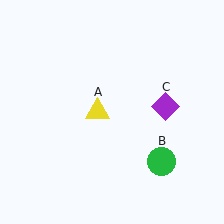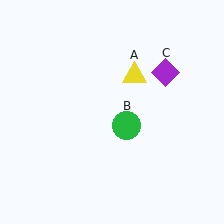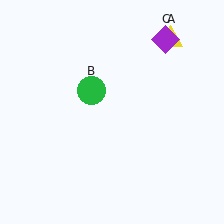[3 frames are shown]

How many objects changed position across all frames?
3 objects changed position: yellow triangle (object A), green circle (object B), purple diamond (object C).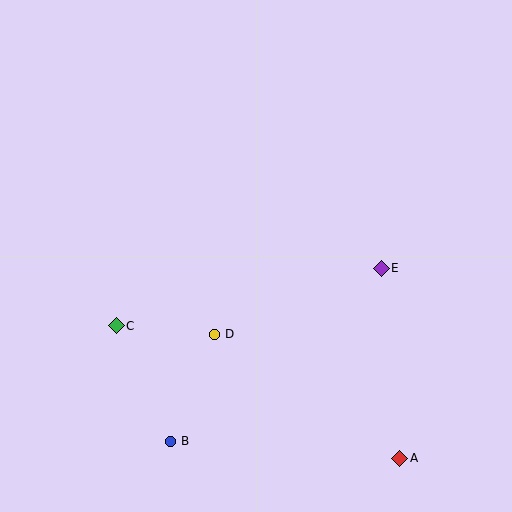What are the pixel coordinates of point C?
Point C is at (116, 326).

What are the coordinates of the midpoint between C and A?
The midpoint between C and A is at (258, 392).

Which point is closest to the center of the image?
Point D at (215, 334) is closest to the center.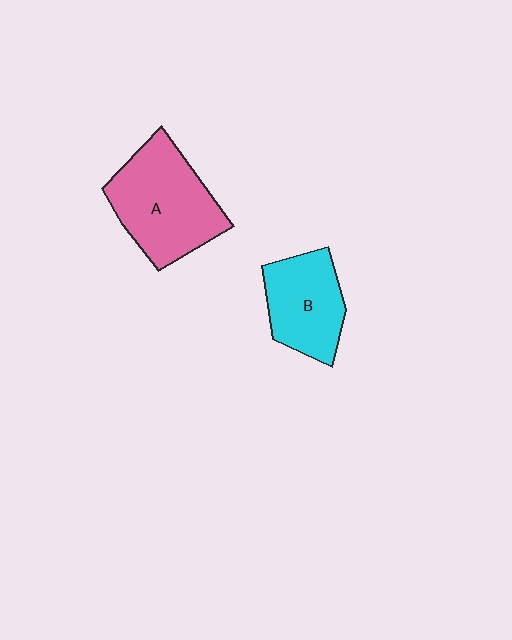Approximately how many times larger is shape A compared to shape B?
Approximately 1.4 times.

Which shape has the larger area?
Shape A (pink).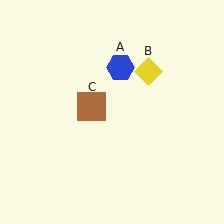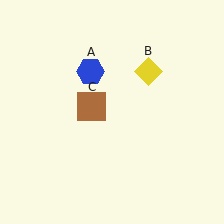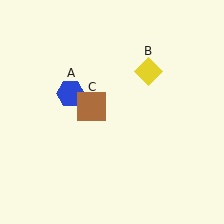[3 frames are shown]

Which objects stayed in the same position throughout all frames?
Yellow diamond (object B) and brown square (object C) remained stationary.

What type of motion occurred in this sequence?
The blue hexagon (object A) rotated counterclockwise around the center of the scene.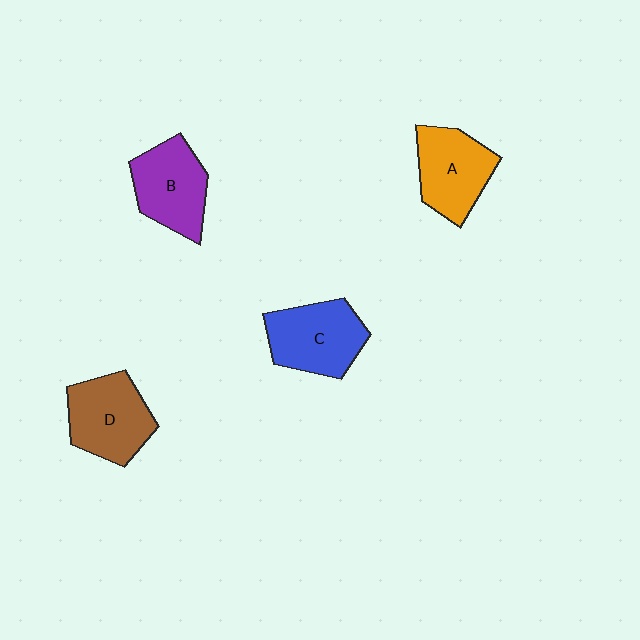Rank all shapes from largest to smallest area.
From largest to smallest: D (brown), C (blue), A (orange), B (purple).